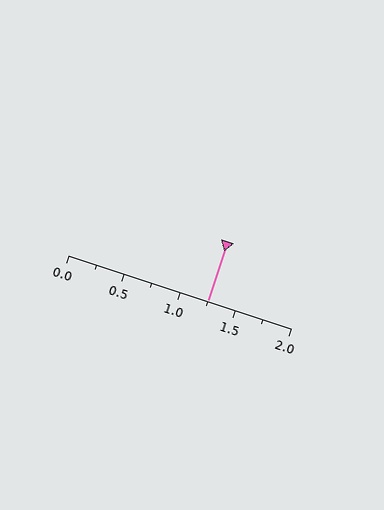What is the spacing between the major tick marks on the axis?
The major ticks are spaced 0.5 apart.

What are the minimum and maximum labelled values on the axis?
The axis runs from 0.0 to 2.0.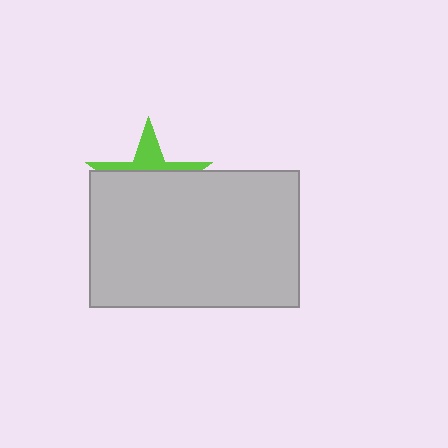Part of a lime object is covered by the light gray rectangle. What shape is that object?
It is a star.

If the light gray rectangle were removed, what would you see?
You would see the complete lime star.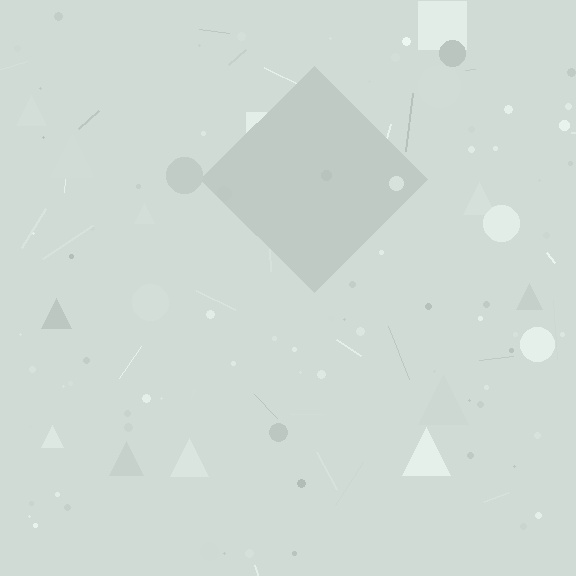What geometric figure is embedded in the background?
A diamond is embedded in the background.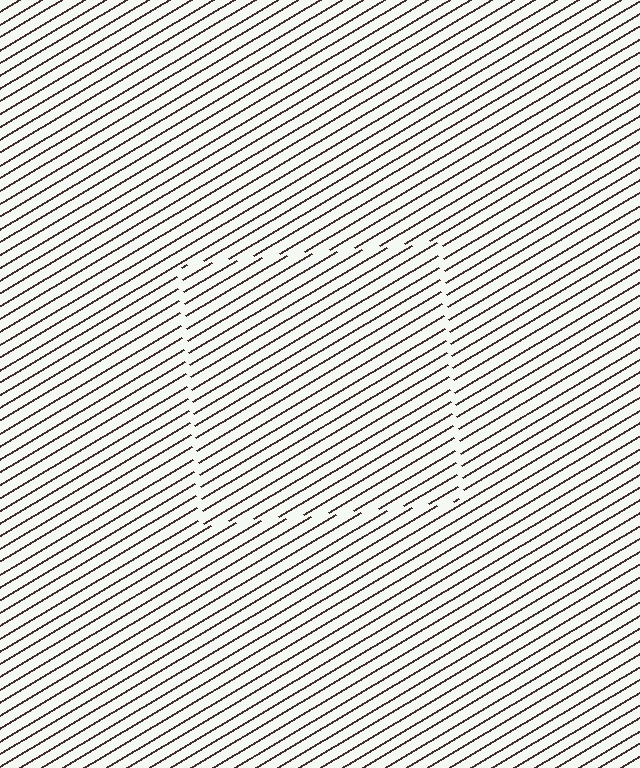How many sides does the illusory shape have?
4 sides — the line-ends trace a square.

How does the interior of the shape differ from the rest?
The interior of the shape contains the same grating, shifted by half a period — the contour is defined by the phase discontinuity where line-ends from the inner and outer gratings abut.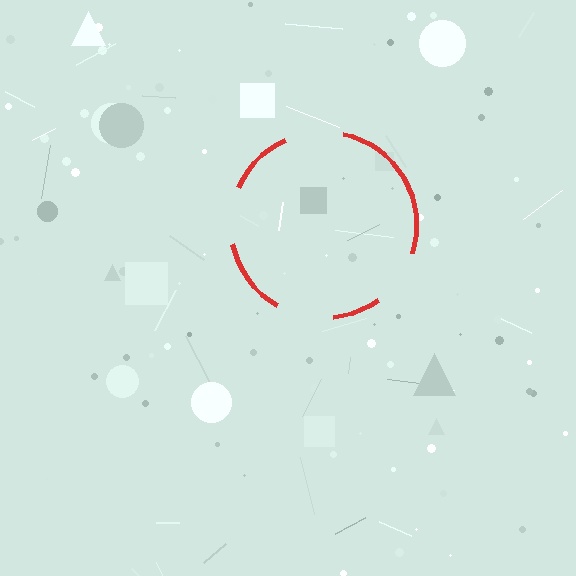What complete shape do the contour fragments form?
The contour fragments form a circle.